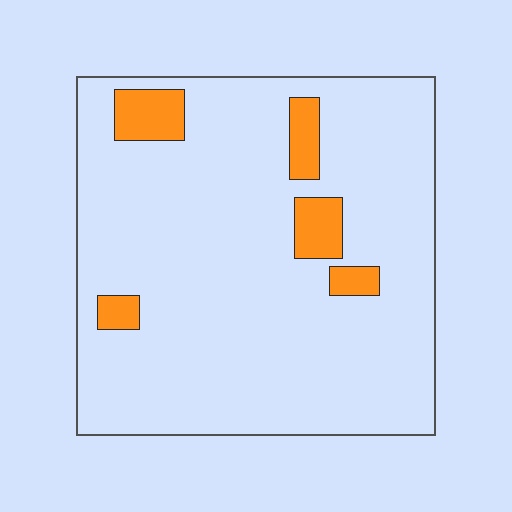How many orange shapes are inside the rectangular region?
5.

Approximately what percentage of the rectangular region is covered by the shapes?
Approximately 10%.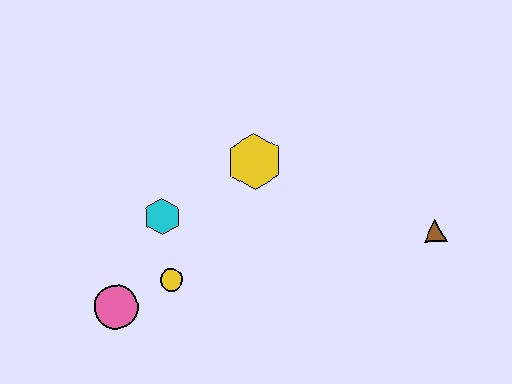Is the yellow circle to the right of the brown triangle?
No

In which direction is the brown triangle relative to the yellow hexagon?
The brown triangle is to the right of the yellow hexagon.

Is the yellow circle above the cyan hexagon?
No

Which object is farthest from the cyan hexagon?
The brown triangle is farthest from the cyan hexagon.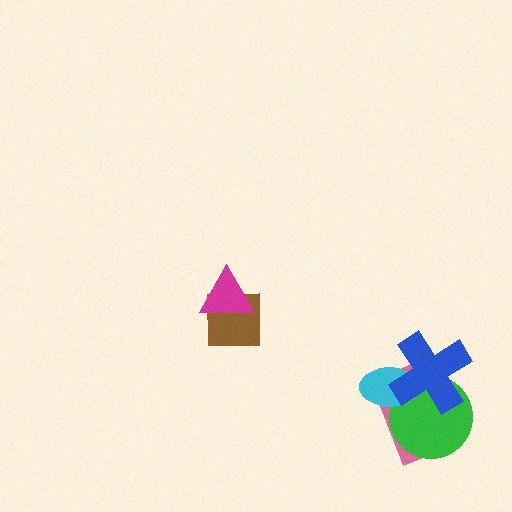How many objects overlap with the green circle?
3 objects overlap with the green circle.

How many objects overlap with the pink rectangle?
3 objects overlap with the pink rectangle.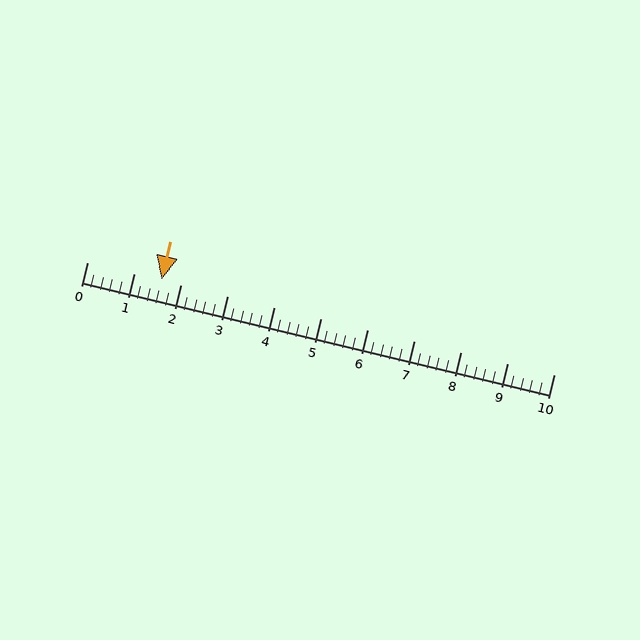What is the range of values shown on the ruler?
The ruler shows values from 0 to 10.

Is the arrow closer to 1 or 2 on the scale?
The arrow is closer to 2.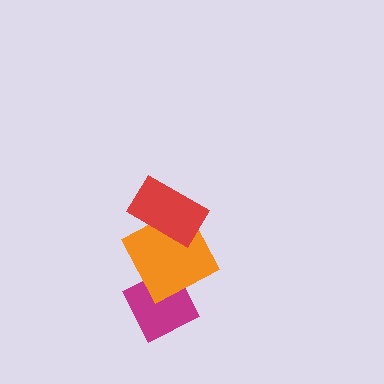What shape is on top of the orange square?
The red rectangle is on top of the orange square.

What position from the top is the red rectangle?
The red rectangle is 1st from the top.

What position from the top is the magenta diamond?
The magenta diamond is 3rd from the top.